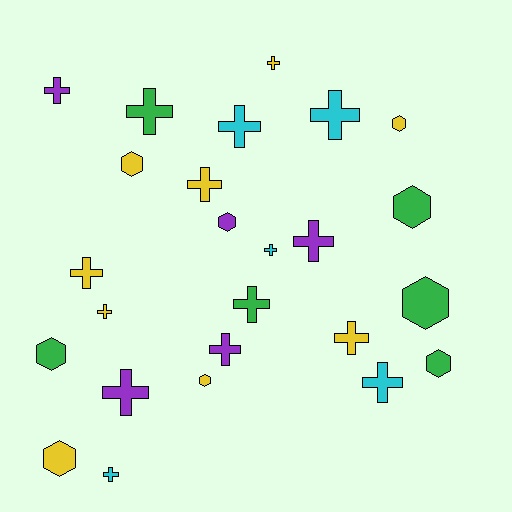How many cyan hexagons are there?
There are no cyan hexagons.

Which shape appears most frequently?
Cross, with 16 objects.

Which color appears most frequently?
Yellow, with 9 objects.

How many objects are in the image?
There are 25 objects.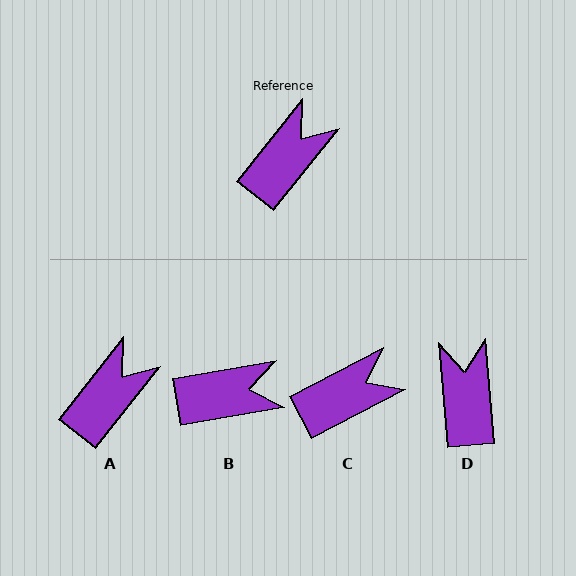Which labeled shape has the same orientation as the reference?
A.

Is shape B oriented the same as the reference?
No, it is off by about 42 degrees.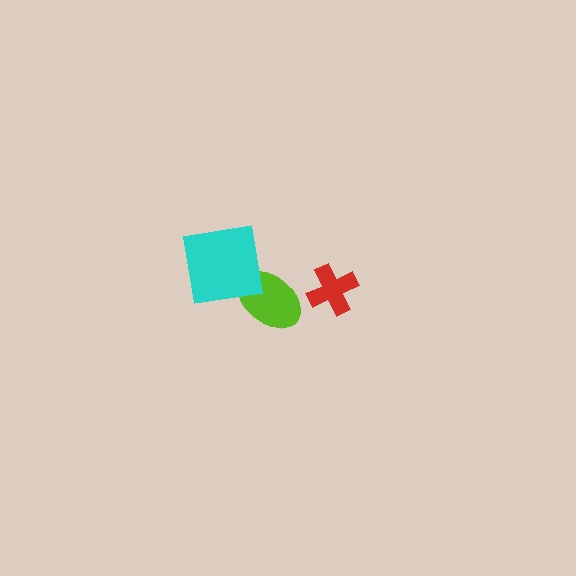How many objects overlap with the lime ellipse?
1 object overlaps with the lime ellipse.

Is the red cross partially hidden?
No, no other shape covers it.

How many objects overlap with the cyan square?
1 object overlaps with the cyan square.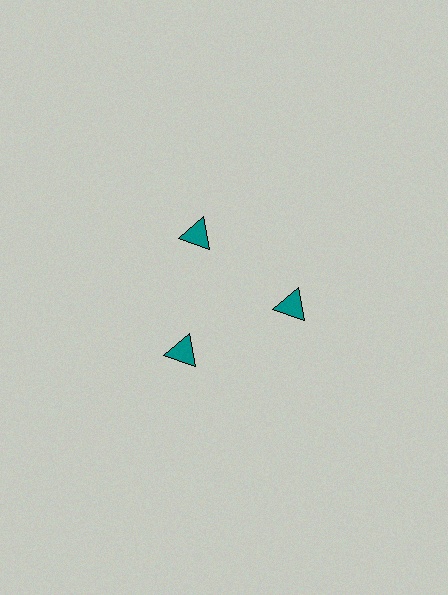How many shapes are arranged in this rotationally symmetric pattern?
There are 3 shapes, arranged in 3 groups of 1.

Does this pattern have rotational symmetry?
Yes, this pattern has 3-fold rotational symmetry. It looks the same after rotating 120 degrees around the center.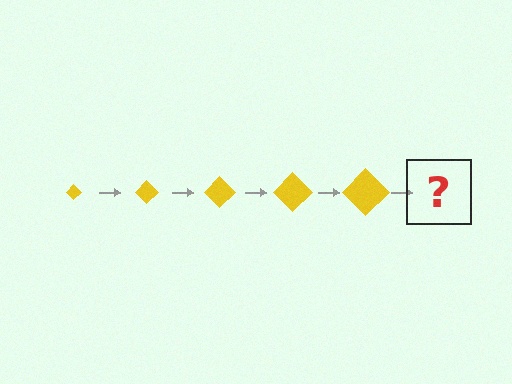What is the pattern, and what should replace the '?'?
The pattern is that the diamond gets progressively larger each step. The '?' should be a yellow diamond, larger than the previous one.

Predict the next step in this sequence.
The next step is a yellow diamond, larger than the previous one.